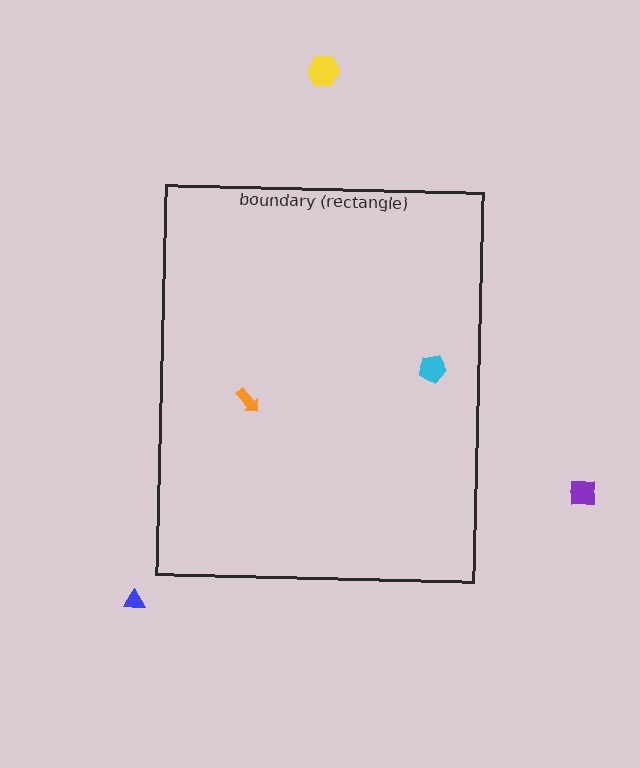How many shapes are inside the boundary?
2 inside, 3 outside.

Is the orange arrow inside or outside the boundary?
Inside.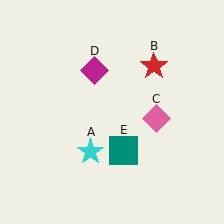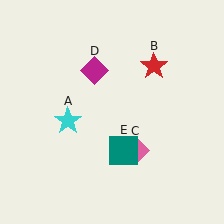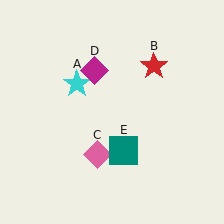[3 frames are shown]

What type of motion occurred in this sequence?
The cyan star (object A), pink diamond (object C) rotated clockwise around the center of the scene.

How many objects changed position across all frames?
2 objects changed position: cyan star (object A), pink diamond (object C).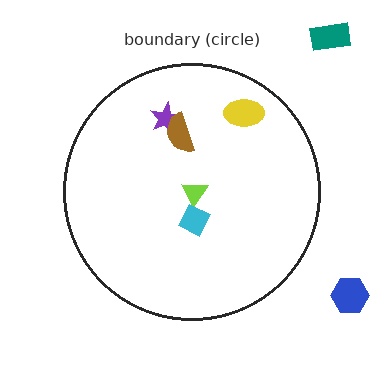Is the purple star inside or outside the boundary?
Inside.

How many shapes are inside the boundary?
5 inside, 2 outside.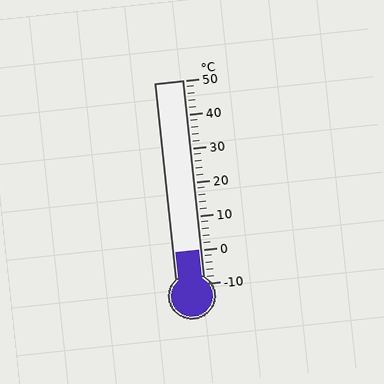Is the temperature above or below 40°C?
The temperature is below 40°C.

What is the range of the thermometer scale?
The thermometer scale ranges from -10°C to 50°C.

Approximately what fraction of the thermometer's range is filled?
The thermometer is filled to approximately 15% of its range.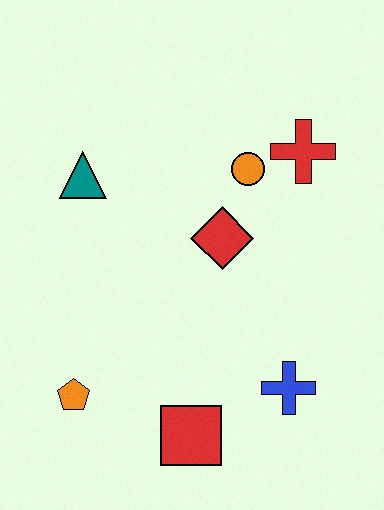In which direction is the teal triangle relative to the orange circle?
The teal triangle is to the left of the orange circle.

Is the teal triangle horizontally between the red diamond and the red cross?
No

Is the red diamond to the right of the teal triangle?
Yes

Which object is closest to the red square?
The blue cross is closest to the red square.